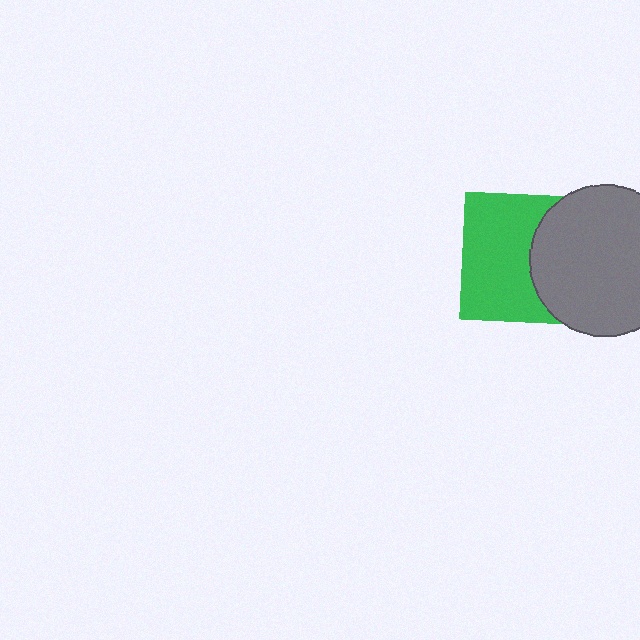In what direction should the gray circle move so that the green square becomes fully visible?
The gray circle should move right. That is the shortest direction to clear the overlap and leave the green square fully visible.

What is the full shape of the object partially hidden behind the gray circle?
The partially hidden object is a green square.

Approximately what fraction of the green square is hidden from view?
Roughly 40% of the green square is hidden behind the gray circle.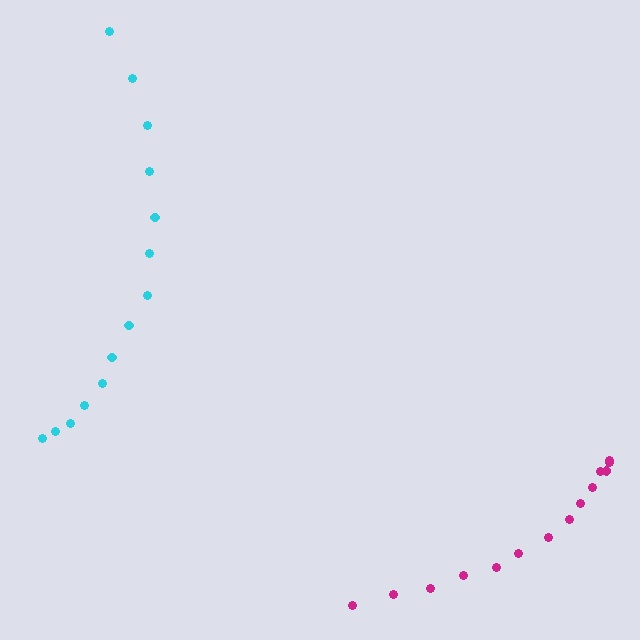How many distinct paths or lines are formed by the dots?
There are 2 distinct paths.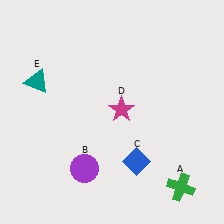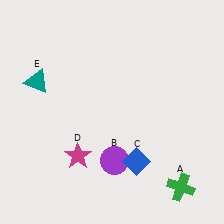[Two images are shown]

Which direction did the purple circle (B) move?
The purple circle (B) moved right.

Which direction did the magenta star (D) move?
The magenta star (D) moved down.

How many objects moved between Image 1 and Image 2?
2 objects moved between the two images.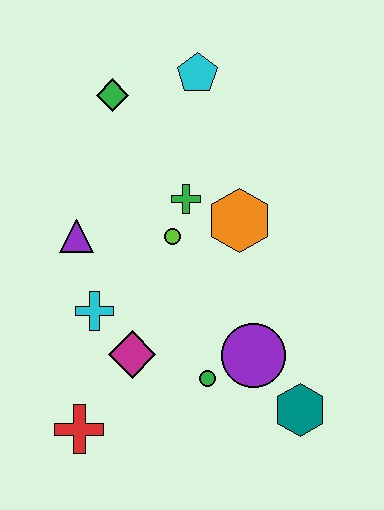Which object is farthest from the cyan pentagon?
The red cross is farthest from the cyan pentagon.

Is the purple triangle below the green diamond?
Yes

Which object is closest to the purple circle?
The green circle is closest to the purple circle.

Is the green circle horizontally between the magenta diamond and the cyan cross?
No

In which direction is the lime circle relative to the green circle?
The lime circle is above the green circle.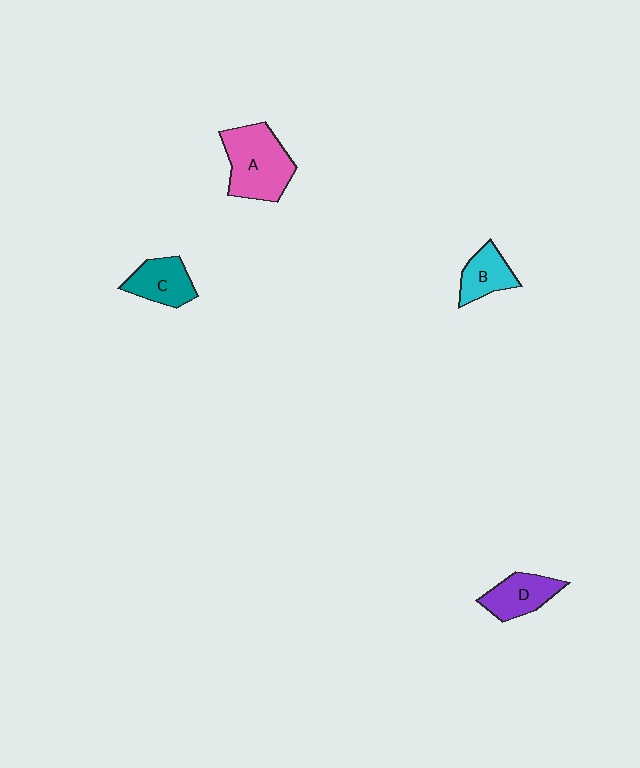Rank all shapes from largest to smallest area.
From largest to smallest: A (pink), D (purple), C (teal), B (cyan).